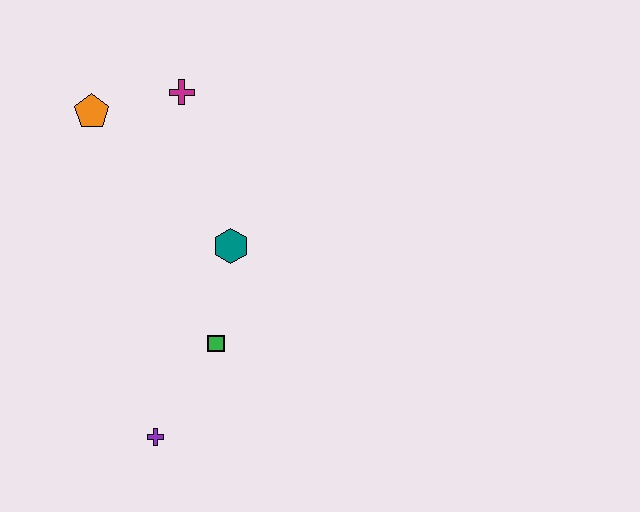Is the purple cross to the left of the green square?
Yes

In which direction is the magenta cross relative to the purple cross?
The magenta cross is above the purple cross.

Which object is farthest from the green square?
The orange pentagon is farthest from the green square.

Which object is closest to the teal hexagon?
The green square is closest to the teal hexagon.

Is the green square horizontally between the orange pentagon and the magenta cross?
No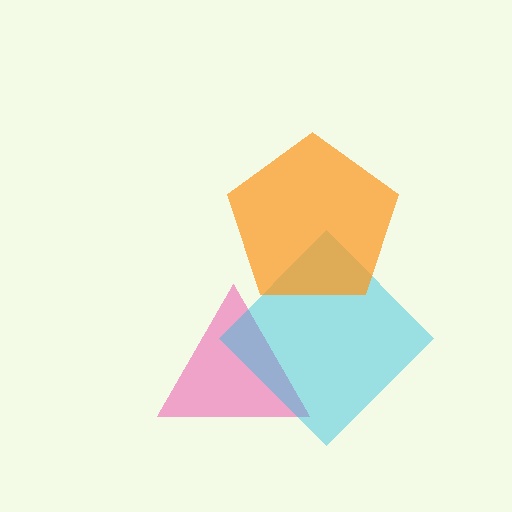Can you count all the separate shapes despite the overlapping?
Yes, there are 3 separate shapes.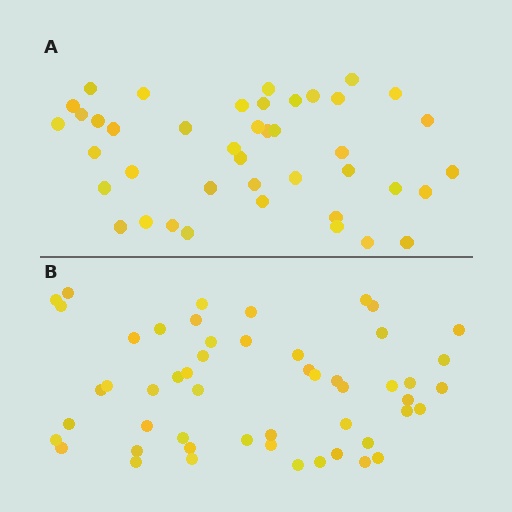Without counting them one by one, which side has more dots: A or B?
Region B (the bottom region) has more dots.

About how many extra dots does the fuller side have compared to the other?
Region B has roughly 10 or so more dots than region A.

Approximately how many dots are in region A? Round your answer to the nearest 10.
About 40 dots. (The exact count is 42, which rounds to 40.)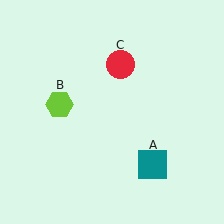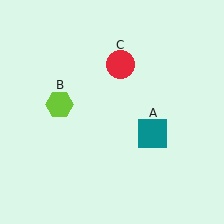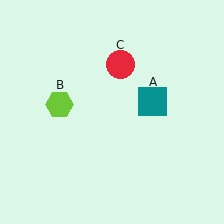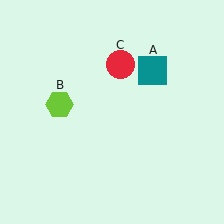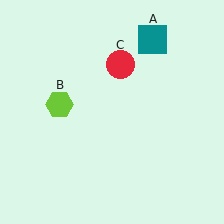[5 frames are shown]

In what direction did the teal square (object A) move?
The teal square (object A) moved up.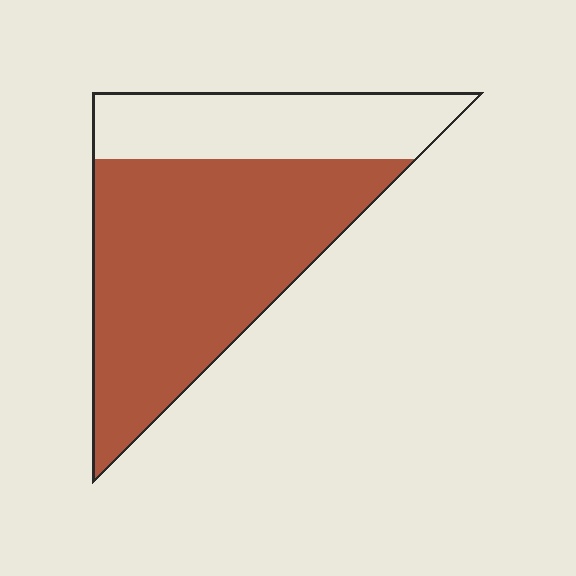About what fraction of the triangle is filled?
About two thirds (2/3).